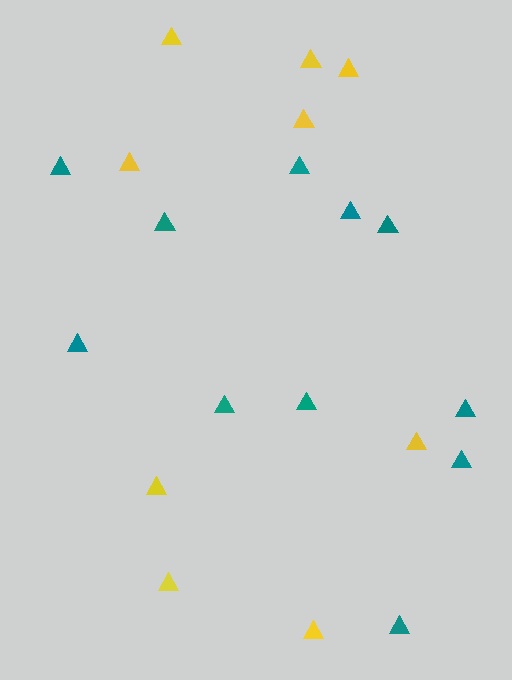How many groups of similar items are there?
There are 2 groups: one group of yellow triangles (9) and one group of teal triangles (11).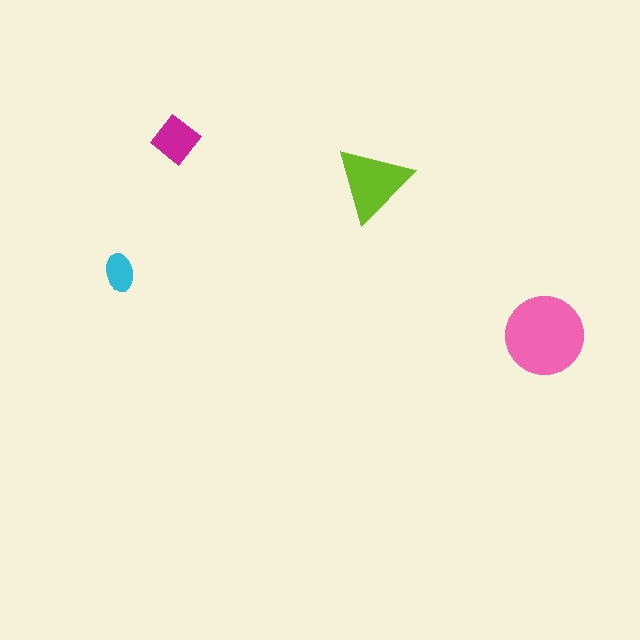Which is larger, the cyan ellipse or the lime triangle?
The lime triangle.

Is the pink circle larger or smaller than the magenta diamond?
Larger.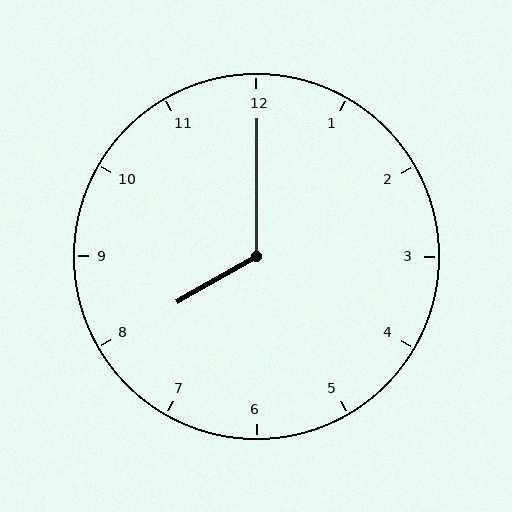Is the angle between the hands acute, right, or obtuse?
It is obtuse.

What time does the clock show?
8:00.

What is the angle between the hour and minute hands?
Approximately 120 degrees.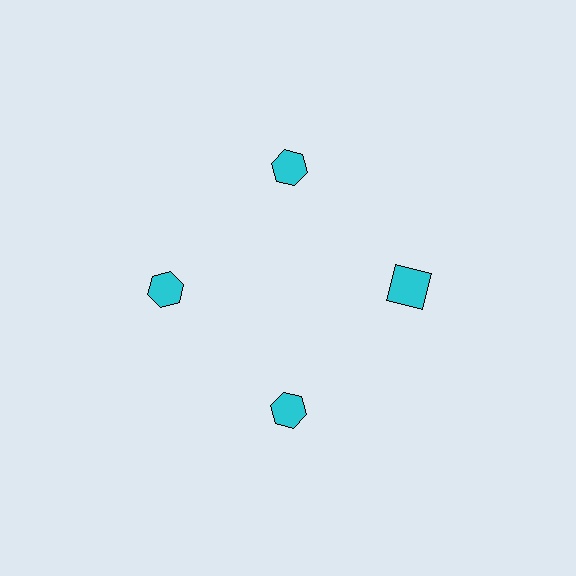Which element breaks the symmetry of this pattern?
The cyan square at roughly the 3 o'clock position breaks the symmetry. All other shapes are cyan hexagons.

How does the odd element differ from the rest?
It has a different shape: square instead of hexagon.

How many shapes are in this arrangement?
There are 4 shapes arranged in a ring pattern.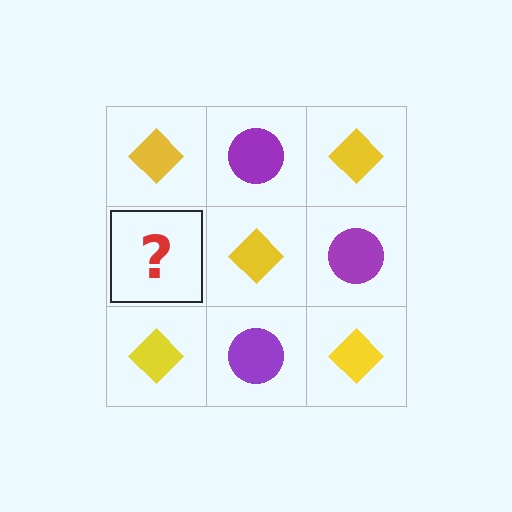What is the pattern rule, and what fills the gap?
The rule is that it alternates yellow diamond and purple circle in a checkerboard pattern. The gap should be filled with a purple circle.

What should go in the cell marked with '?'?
The missing cell should contain a purple circle.